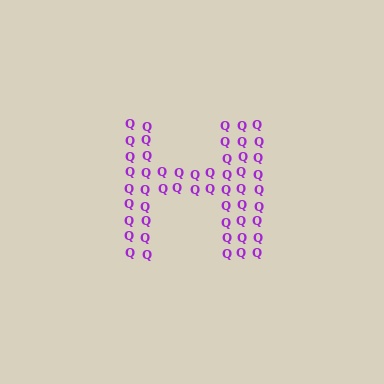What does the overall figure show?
The overall figure shows the letter H.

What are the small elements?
The small elements are letter Q's.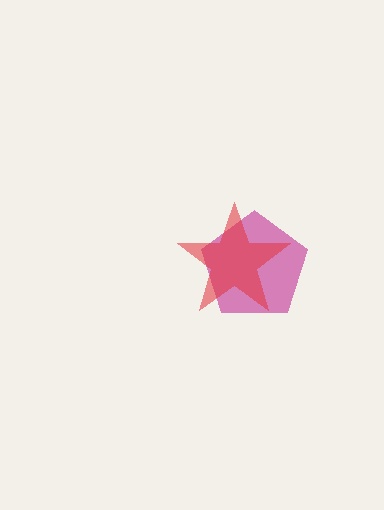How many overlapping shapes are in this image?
There are 2 overlapping shapes in the image.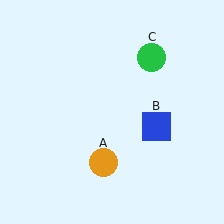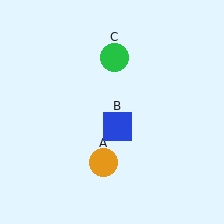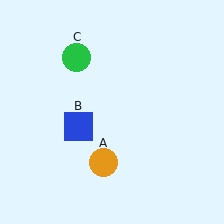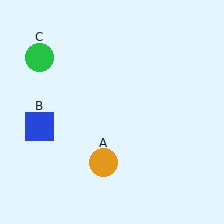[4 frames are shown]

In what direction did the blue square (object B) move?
The blue square (object B) moved left.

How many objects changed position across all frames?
2 objects changed position: blue square (object B), green circle (object C).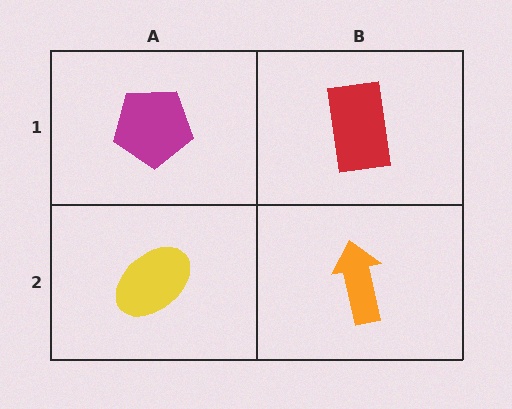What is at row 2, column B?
An orange arrow.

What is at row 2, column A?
A yellow ellipse.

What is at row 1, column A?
A magenta pentagon.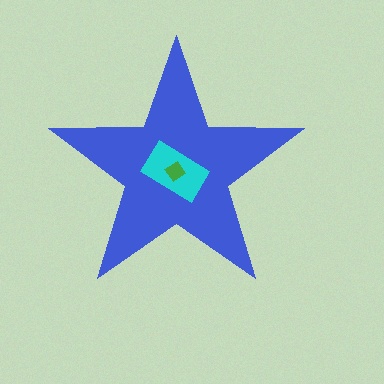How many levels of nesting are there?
3.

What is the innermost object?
The green diamond.